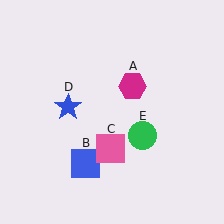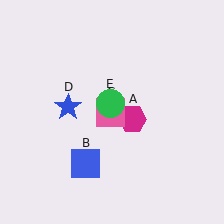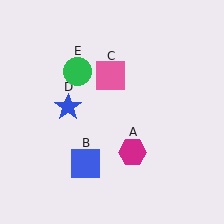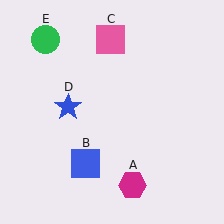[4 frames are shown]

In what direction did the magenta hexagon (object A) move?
The magenta hexagon (object A) moved down.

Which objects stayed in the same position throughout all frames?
Blue square (object B) and blue star (object D) remained stationary.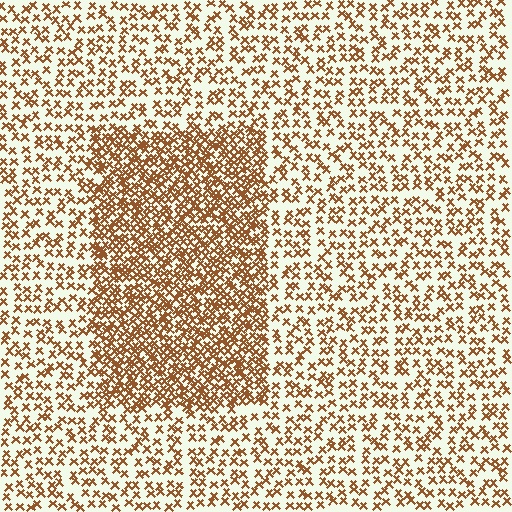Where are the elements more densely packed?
The elements are more densely packed inside the rectangle boundary.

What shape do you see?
I see a rectangle.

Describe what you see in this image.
The image contains small brown elements arranged at two different densities. A rectangle-shaped region is visible where the elements are more densely packed than the surrounding area.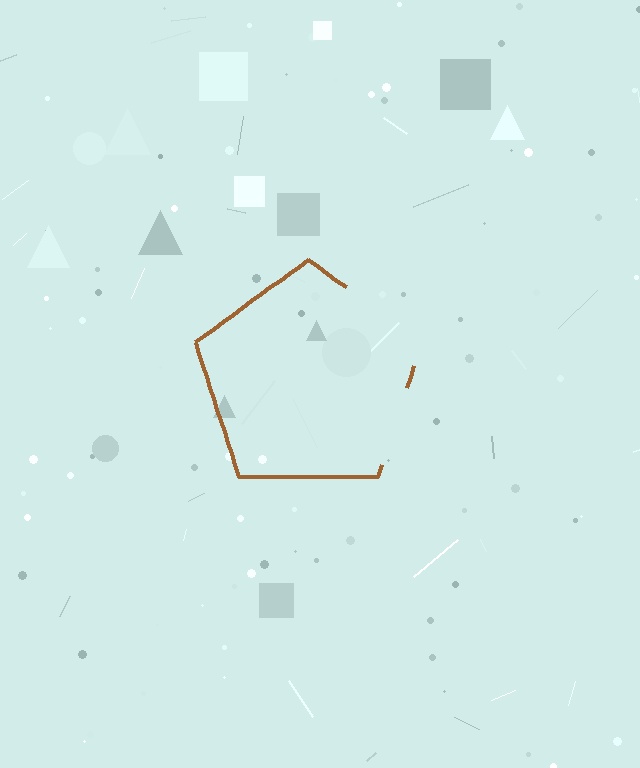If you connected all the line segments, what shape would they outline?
They would outline a pentagon.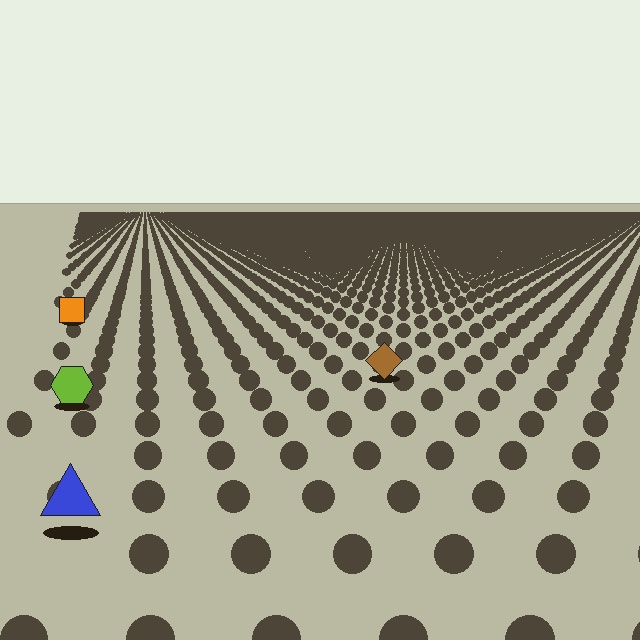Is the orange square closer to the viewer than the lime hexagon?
No. The lime hexagon is closer — you can tell from the texture gradient: the ground texture is coarser near it.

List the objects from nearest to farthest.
From nearest to farthest: the blue triangle, the lime hexagon, the brown diamond, the orange square.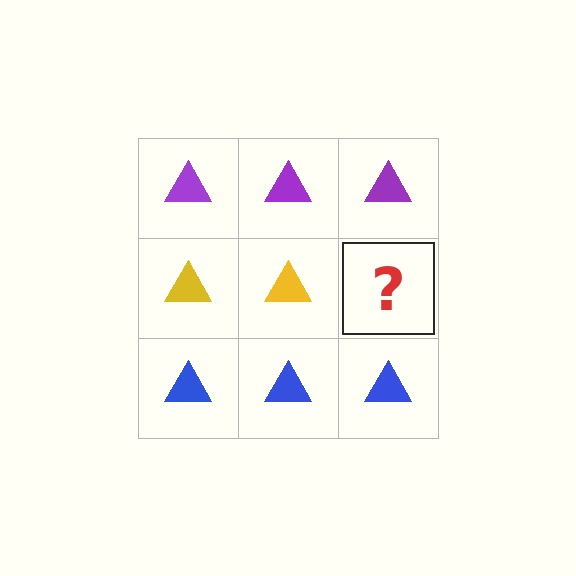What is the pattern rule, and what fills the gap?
The rule is that each row has a consistent color. The gap should be filled with a yellow triangle.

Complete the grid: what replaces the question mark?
The question mark should be replaced with a yellow triangle.